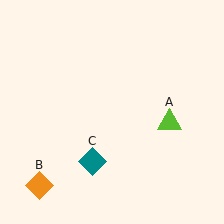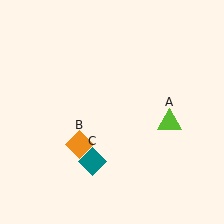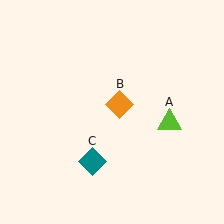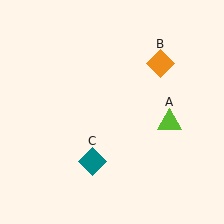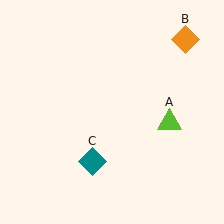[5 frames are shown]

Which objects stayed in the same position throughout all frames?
Lime triangle (object A) and teal diamond (object C) remained stationary.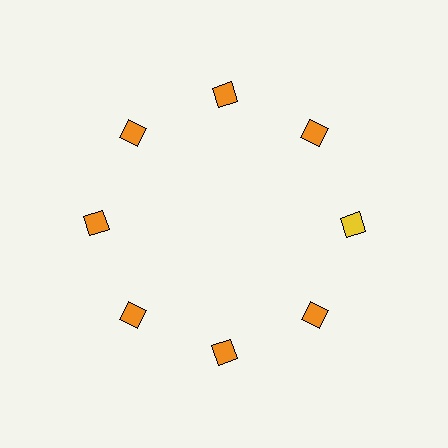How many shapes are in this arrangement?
There are 8 shapes arranged in a ring pattern.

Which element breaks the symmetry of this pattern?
The yellow diamond at roughly the 3 o'clock position breaks the symmetry. All other shapes are orange diamonds.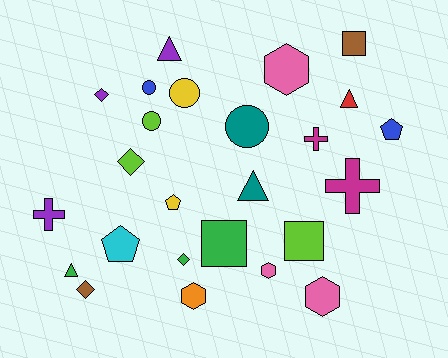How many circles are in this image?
There are 4 circles.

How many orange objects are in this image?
There is 1 orange object.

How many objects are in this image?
There are 25 objects.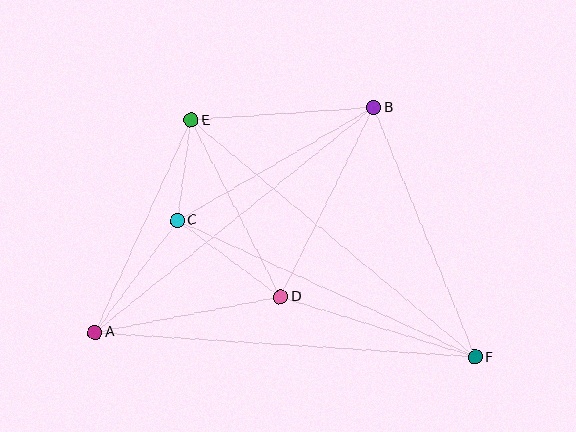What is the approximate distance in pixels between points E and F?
The distance between E and F is approximately 370 pixels.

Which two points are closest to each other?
Points C and E are closest to each other.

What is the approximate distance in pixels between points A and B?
The distance between A and B is approximately 358 pixels.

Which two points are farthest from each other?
Points A and F are farthest from each other.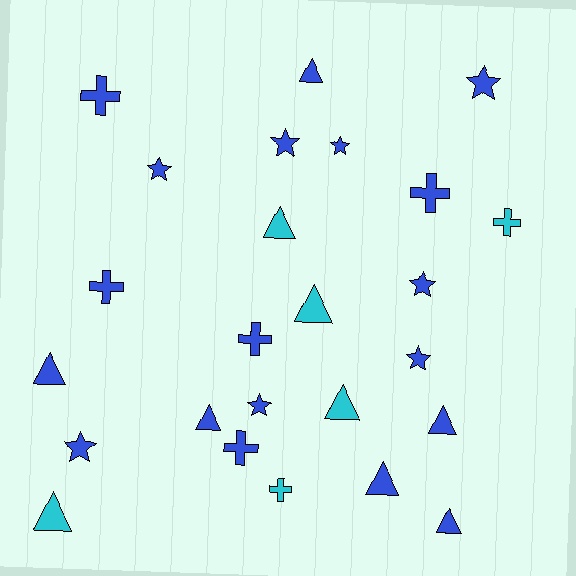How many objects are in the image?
There are 25 objects.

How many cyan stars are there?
There are no cyan stars.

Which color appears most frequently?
Blue, with 19 objects.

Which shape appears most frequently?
Triangle, with 10 objects.